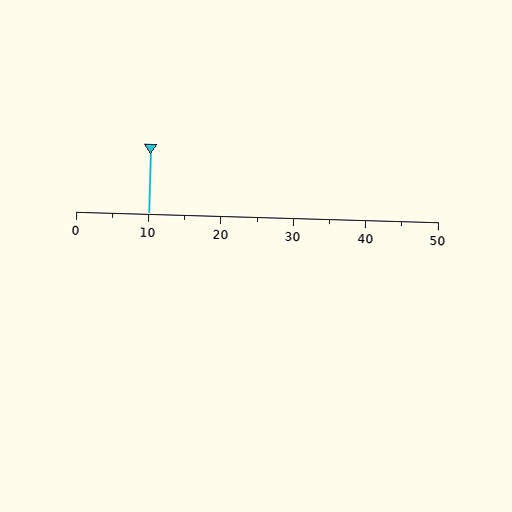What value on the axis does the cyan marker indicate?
The marker indicates approximately 10.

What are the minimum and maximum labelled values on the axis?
The axis runs from 0 to 50.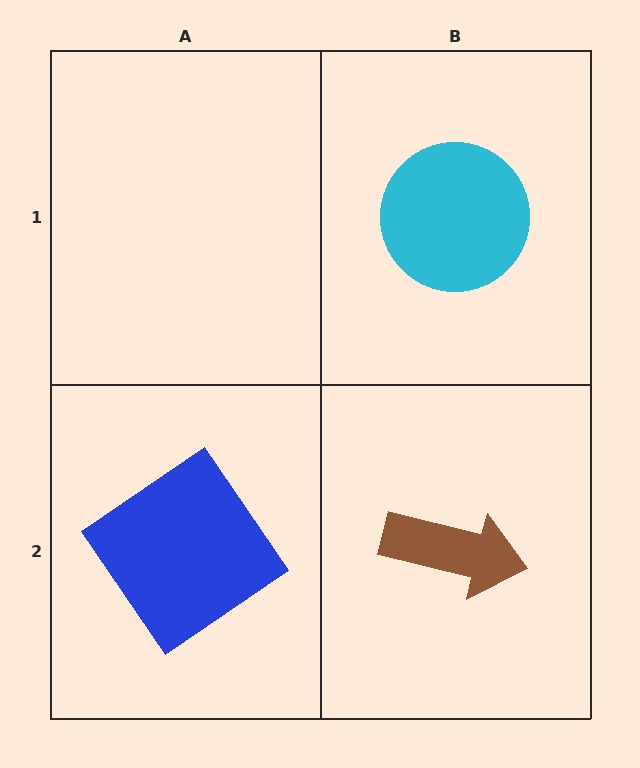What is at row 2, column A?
A blue diamond.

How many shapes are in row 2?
2 shapes.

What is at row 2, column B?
A brown arrow.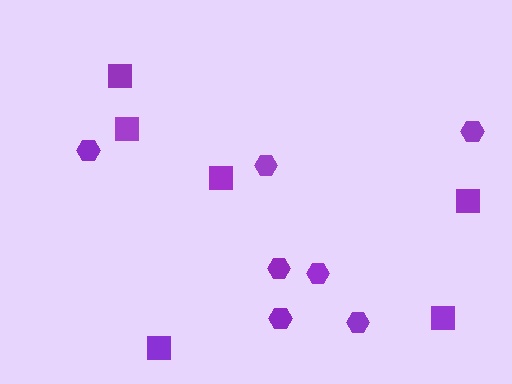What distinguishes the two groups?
There are 2 groups: one group of squares (6) and one group of hexagons (7).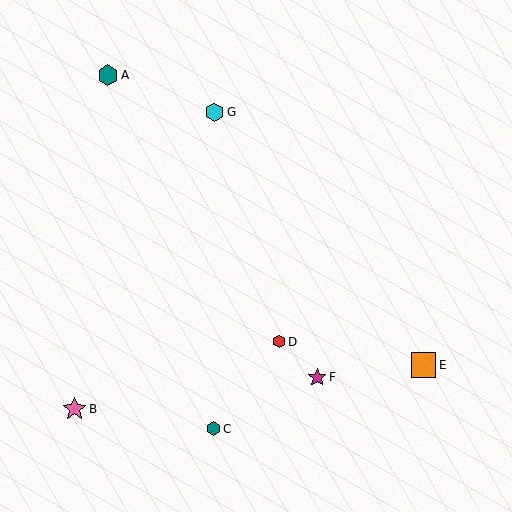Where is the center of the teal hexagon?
The center of the teal hexagon is at (213, 429).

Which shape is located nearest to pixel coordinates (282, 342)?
The red hexagon (labeled D) at (279, 342) is nearest to that location.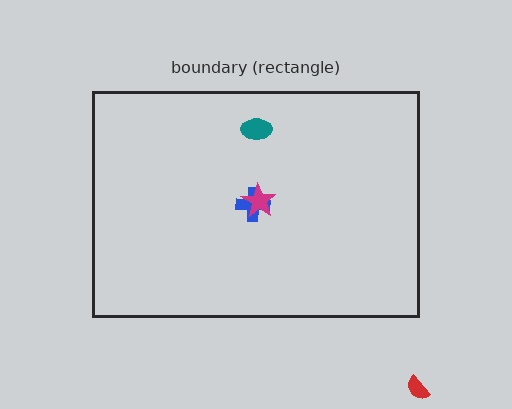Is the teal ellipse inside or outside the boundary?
Inside.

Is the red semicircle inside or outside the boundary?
Outside.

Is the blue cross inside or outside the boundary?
Inside.